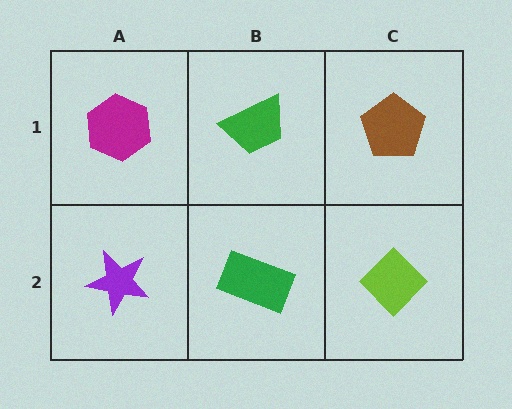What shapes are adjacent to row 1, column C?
A lime diamond (row 2, column C), a green trapezoid (row 1, column B).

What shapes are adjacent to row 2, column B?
A green trapezoid (row 1, column B), a purple star (row 2, column A), a lime diamond (row 2, column C).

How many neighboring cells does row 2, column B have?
3.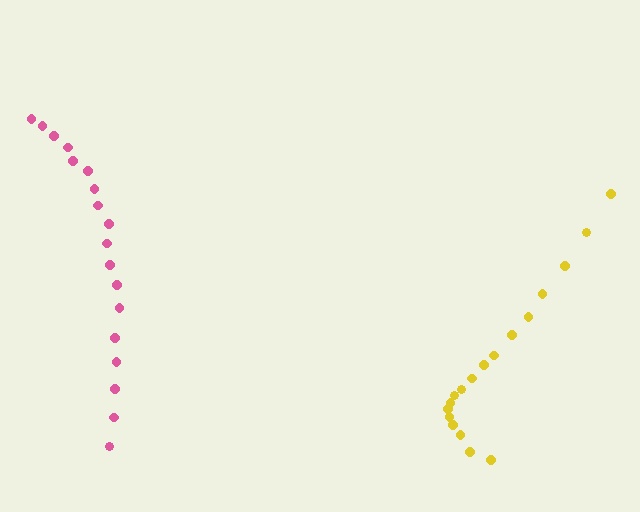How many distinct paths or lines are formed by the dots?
There are 2 distinct paths.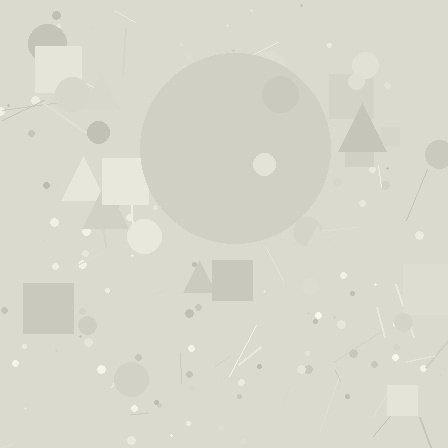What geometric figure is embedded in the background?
A circle is embedded in the background.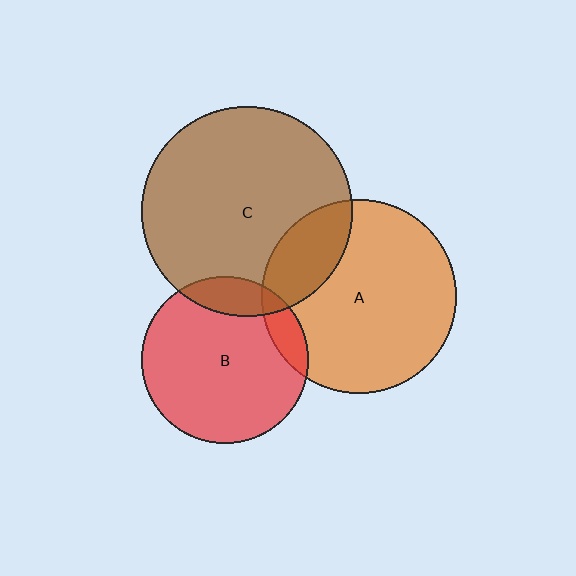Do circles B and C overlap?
Yes.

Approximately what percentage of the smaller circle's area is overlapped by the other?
Approximately 15%.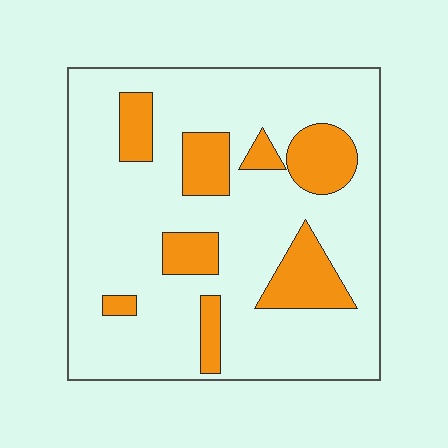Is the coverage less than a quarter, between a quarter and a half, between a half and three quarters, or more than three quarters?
Less than a quarter.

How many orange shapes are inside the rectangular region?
8.